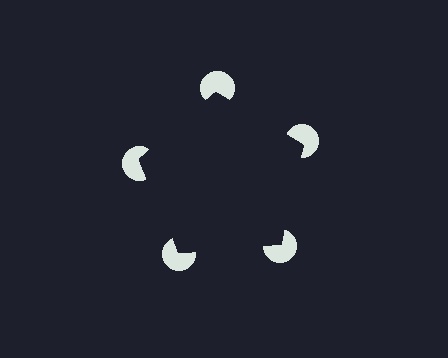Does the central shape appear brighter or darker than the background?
It typically appears slightly darker than the background, even though no actual brightness change is drawn.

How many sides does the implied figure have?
5 sides.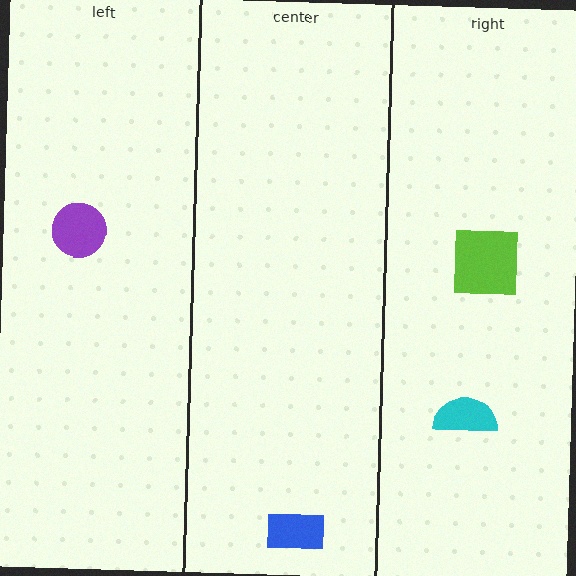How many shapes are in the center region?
1.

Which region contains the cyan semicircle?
The right region.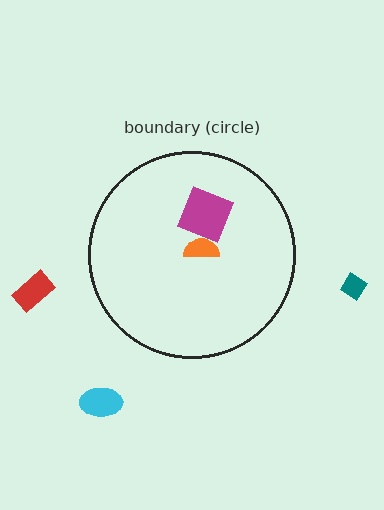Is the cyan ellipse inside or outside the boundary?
Outside.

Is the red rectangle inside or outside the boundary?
Outside.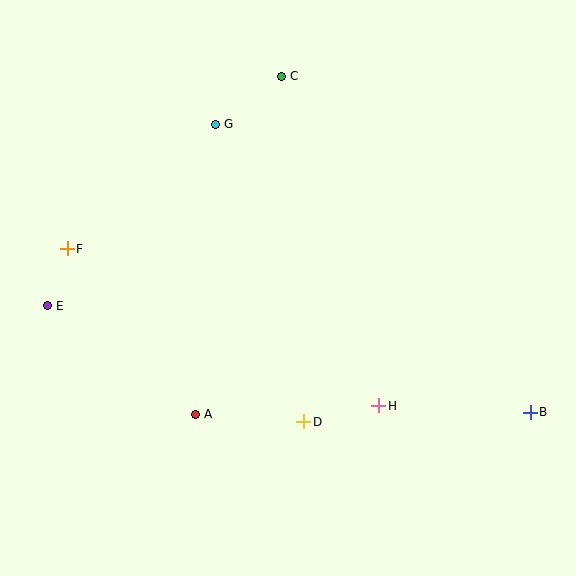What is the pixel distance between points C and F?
The distance between C and F is 275 pixels.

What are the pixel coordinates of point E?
Point E is at (47, 306).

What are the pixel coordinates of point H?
Point H is at (379, 406).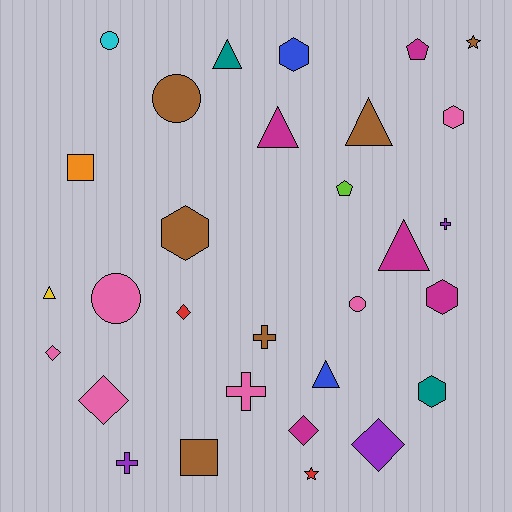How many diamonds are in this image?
There are 5 diamonds.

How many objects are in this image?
There are 30 objects.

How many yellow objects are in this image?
There is 1 yellow object.